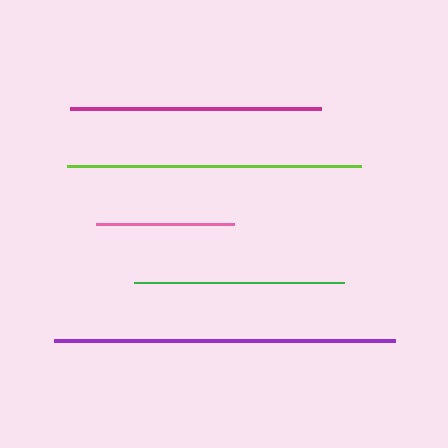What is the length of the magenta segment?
The magenta segment is approximately 250 pixels long.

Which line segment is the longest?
The purple line is the longest at approximately 341 pixels.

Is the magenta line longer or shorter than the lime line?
The lime line is longer than the magenta line.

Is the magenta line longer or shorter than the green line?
The magenta line is longer than the green line.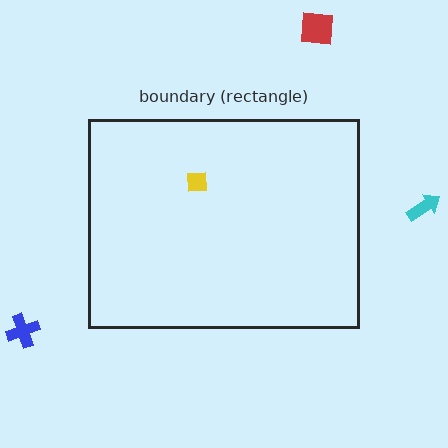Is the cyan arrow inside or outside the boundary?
Outside.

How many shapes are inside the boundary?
1 inside, 3 outside.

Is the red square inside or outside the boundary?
Outside.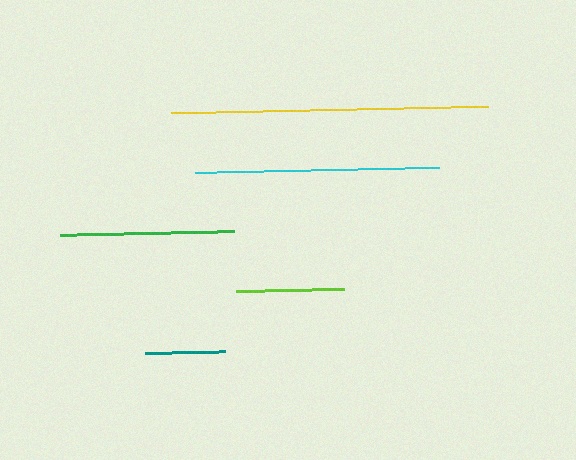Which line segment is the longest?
The yellow line is the longest at approximately 318 pixels.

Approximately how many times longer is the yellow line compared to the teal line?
The yellow line is approximately 4.0 times the length of the teal line.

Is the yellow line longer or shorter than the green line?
The yellow line is longer than the green line.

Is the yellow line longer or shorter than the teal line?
The yellow line is longer than the teal line.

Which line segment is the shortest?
The teal line is the shortest at approximately 80 pixels.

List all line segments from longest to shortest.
From longest to shortest: yellow, cyan, green, lime, teal.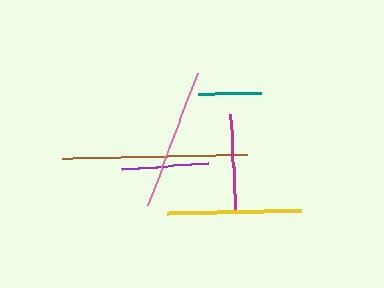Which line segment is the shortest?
The teal line is the shortest at approximately 63 pixels.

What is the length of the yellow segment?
The yellow segment is approximately 134 pixels long.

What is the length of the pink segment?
The pink segment is approximately 140 pixels long.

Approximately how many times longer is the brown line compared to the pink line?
The brown line is approximately 1.3 times the length of the pink line.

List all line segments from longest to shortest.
From longest to shortest: brown, pink, yellow, magenta, purple, teal.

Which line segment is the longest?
The brown line is the longest at approximately 184 pixels.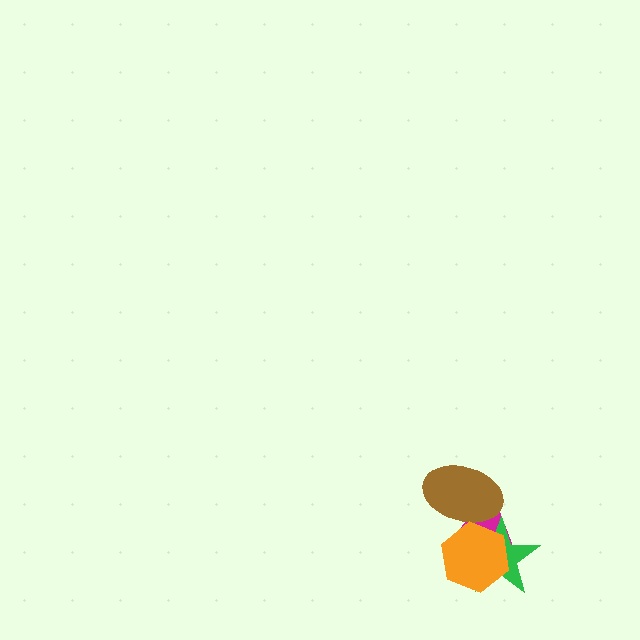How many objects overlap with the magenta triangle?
3 objects overlap with the magenta triangle.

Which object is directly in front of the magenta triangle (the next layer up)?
The brown ellipse is directly in front of the magenta triangle.